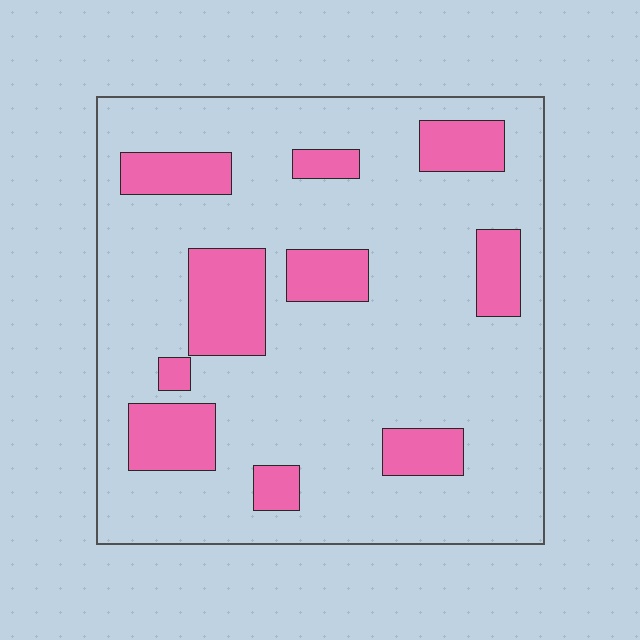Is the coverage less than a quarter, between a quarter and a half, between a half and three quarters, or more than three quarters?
Less than a quarter.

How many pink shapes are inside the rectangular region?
10.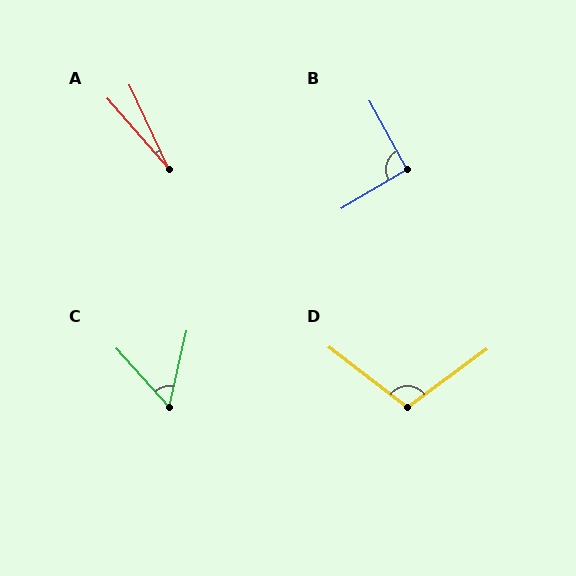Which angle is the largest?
D, at approximately 106 degrees.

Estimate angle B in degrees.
Approximately 92 degrees.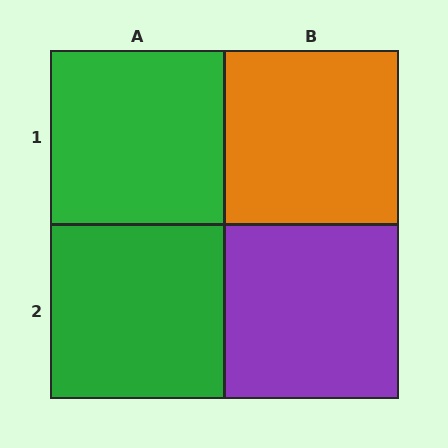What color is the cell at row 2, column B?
Purple.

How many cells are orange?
1 cell is orange.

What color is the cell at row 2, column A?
Green.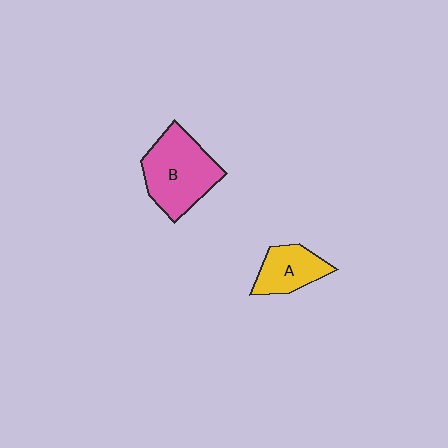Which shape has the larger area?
Shape B (pink).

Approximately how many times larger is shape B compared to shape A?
Approximately 1.7 times.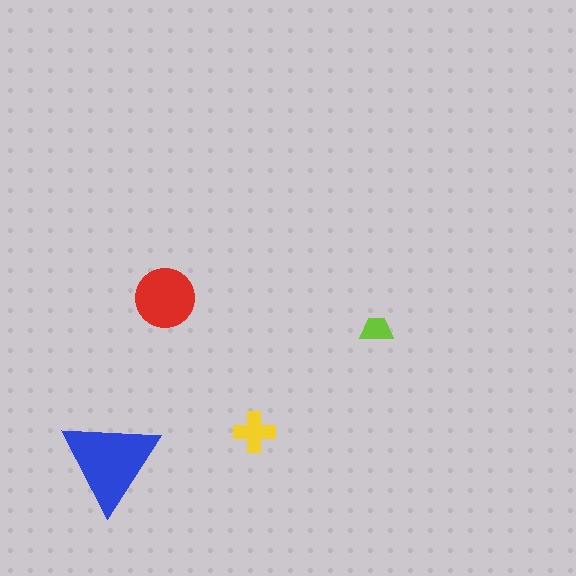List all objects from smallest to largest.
The lime trapezoid, the yellow cross, the red circle, the blue triangle.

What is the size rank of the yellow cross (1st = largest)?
3rd.